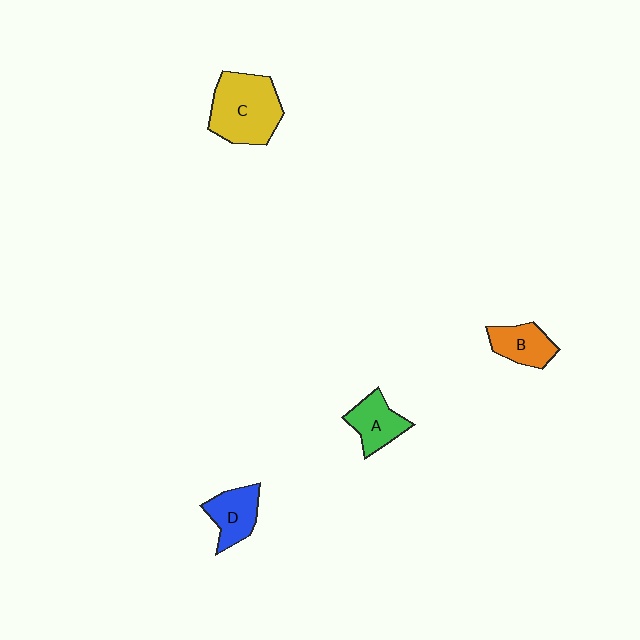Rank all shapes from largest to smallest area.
From largest to smallest: C (yellow), D (blue), A (green), B (orange).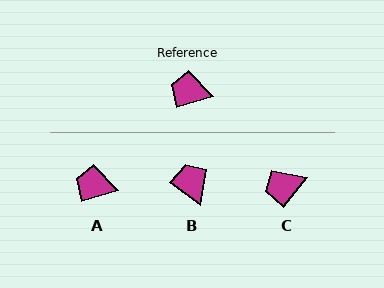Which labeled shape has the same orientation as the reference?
A.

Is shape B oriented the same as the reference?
No, it is off by about 54 degrees.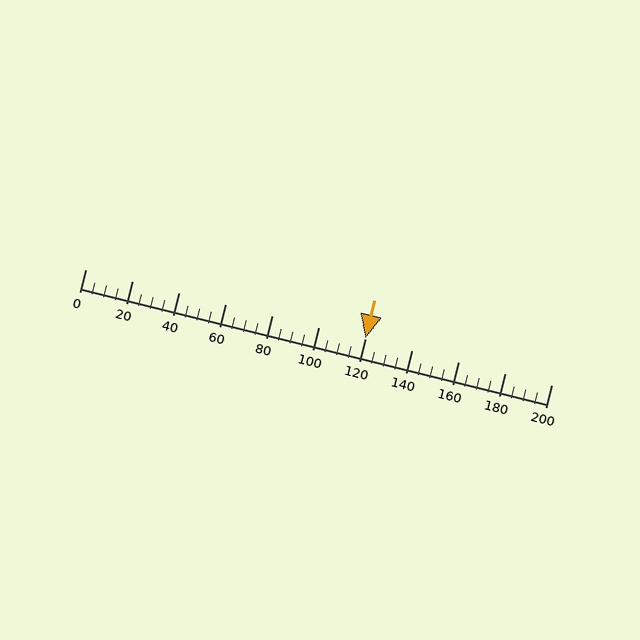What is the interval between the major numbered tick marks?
The major tick marks are spaced 20 units apart.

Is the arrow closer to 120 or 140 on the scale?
The arrow is closer to 120.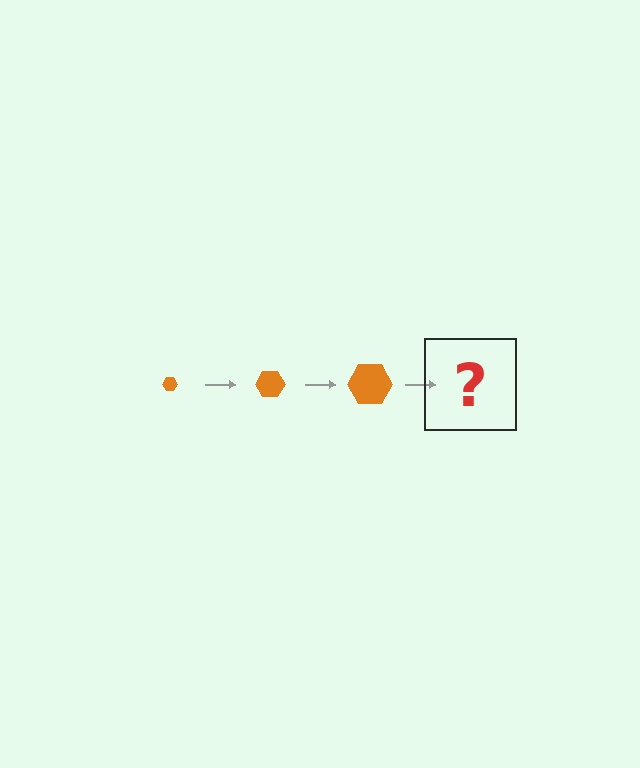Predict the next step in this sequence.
The next step is an orange hexagon, larger than the previous one.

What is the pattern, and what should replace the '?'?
The pattern is that the hexagon gets progressively larger each step. The '?' should be an orange hexagon, larger than the previous one.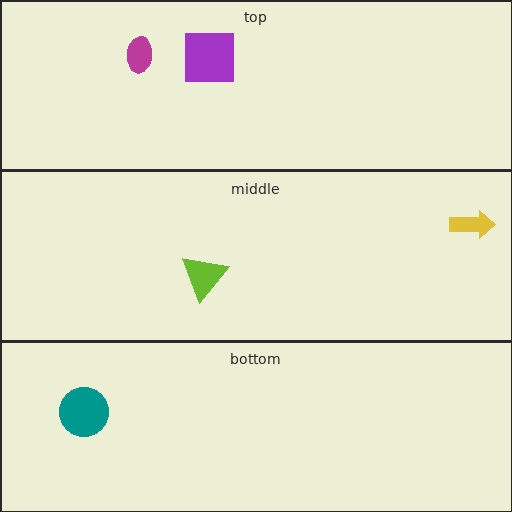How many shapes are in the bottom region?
1.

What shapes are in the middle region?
The lime triangle, the yellow arrow.